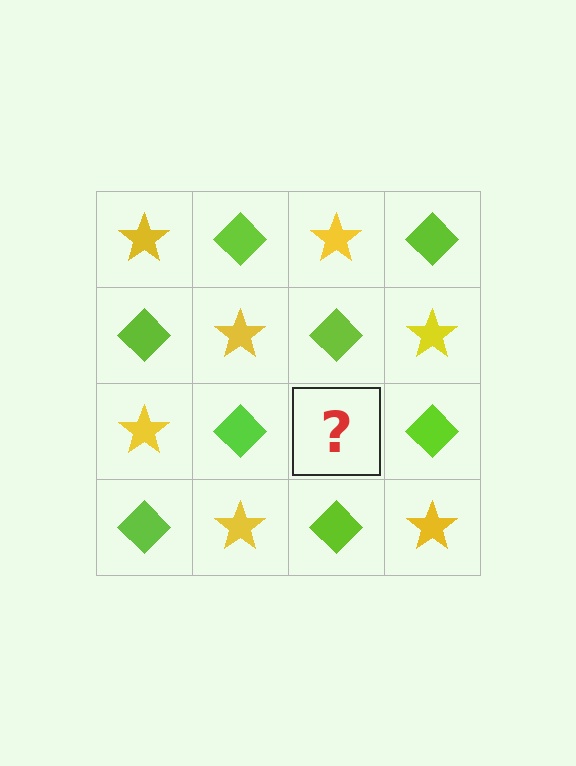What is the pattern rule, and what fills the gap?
The rule is that it alternates yellow star and lime diamond in a checkerboard pattern. The gap should be filled with a yellow star.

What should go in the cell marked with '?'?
The missing cell should contain a yellow star.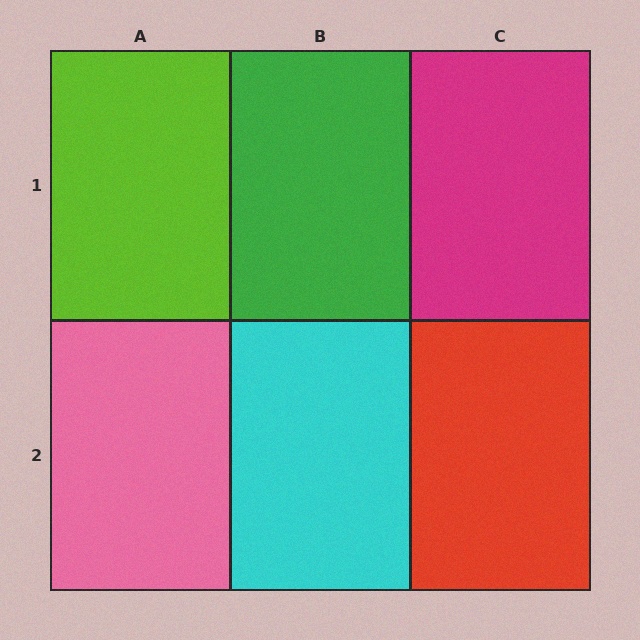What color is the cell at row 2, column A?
Pink.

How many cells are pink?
1 cell is pink.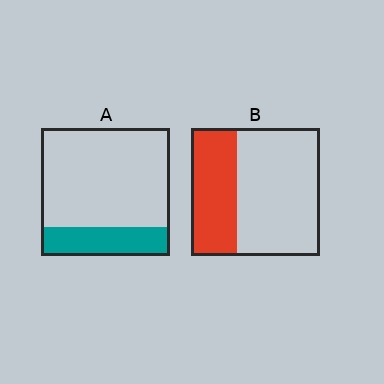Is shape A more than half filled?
No.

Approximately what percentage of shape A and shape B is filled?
A is approximately 25% and B is approximately 35%.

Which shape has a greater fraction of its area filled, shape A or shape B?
Shape B.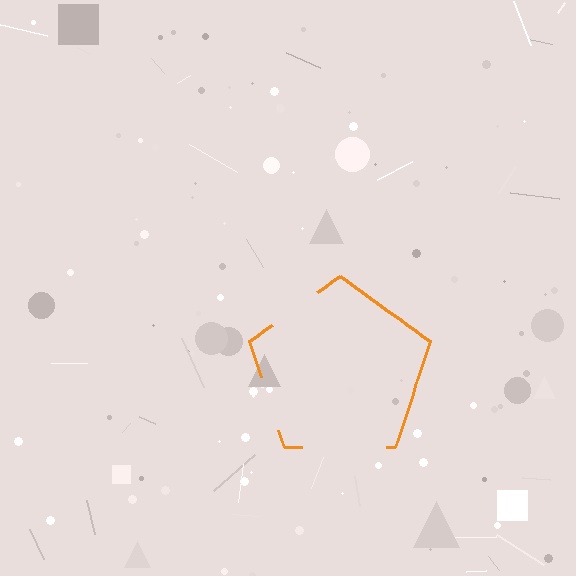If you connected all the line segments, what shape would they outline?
They would outline a pentagon.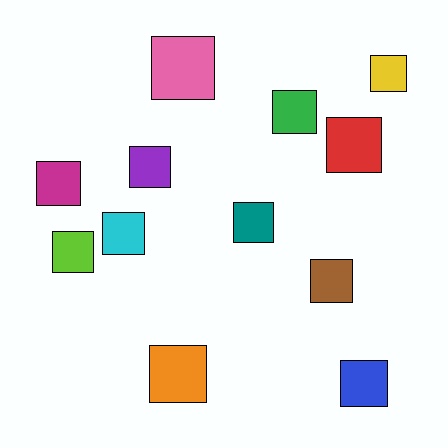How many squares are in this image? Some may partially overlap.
There are 12 squares.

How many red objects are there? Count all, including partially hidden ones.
There is 1 red object.